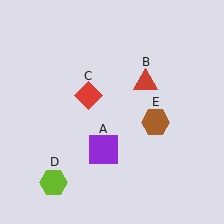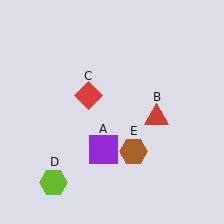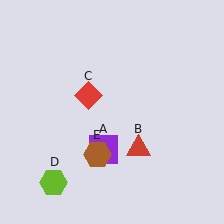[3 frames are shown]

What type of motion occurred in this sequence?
The red triangle (object B), brown hexagon (object E) rotated clockwise around the center of the scene.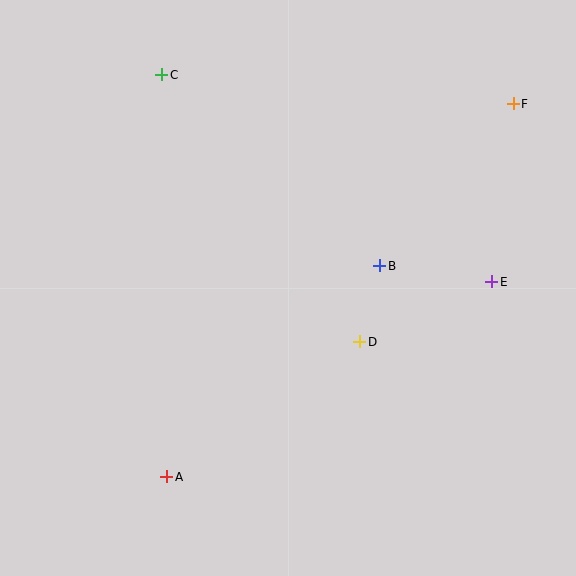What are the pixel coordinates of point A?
Point A is at (167, 477).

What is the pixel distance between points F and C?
The distance between F and C is 353 pixels.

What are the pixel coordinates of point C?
Point C is at (162, 75).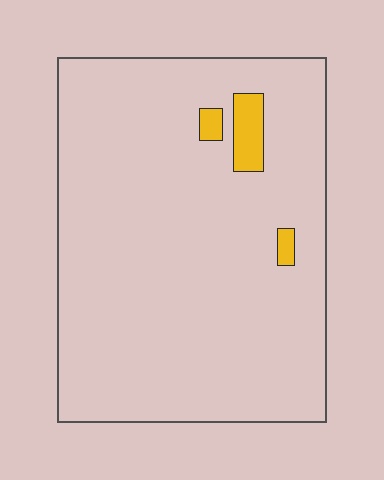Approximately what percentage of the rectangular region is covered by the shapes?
Approximately 5%.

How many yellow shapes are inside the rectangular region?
3.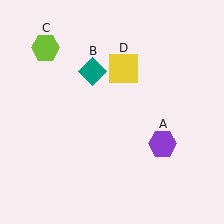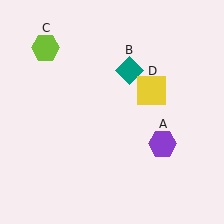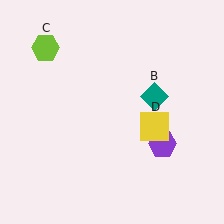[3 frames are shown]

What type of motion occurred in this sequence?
The teal diamond (object B), yellow square (object D) rotated clockwise around the center of the scene.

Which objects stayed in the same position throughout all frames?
Purple hexagon (object A) and lime hexagon (object C) remained stationary.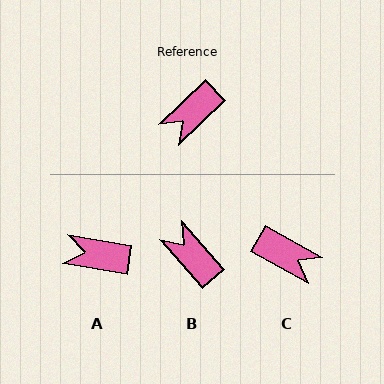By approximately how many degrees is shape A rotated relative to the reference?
Approximately 52 degrees clockwise.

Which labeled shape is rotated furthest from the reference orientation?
C, about 108 degrees away.